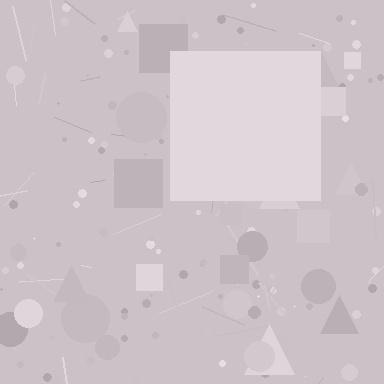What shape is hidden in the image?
A square is hidden in the image.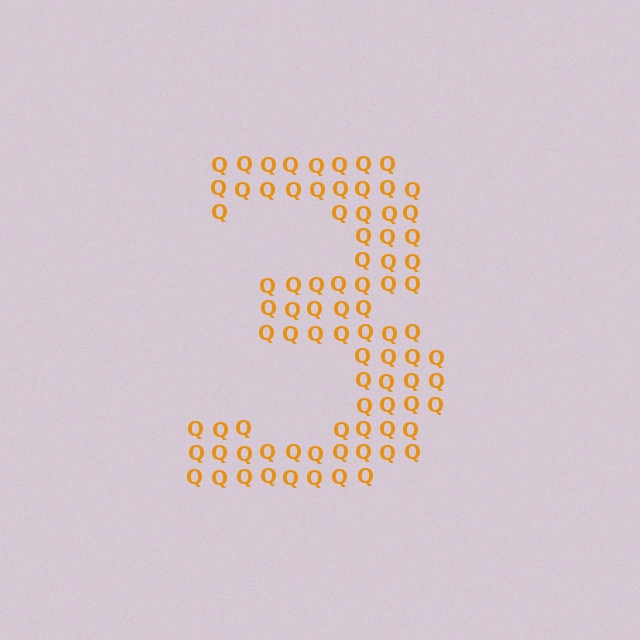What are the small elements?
The small elements are letter Q's.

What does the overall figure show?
The overall figure shows the digit 3.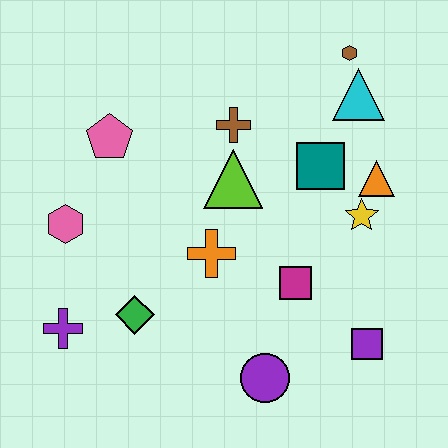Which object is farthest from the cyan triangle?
The purple cross is farthest from the cyan triangle.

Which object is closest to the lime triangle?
The brown cross is closest to the lime triangle.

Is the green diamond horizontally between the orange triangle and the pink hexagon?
Yes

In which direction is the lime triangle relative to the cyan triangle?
The lime triangle is to the left of the cyan triangle.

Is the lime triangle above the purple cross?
Yes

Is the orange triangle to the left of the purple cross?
No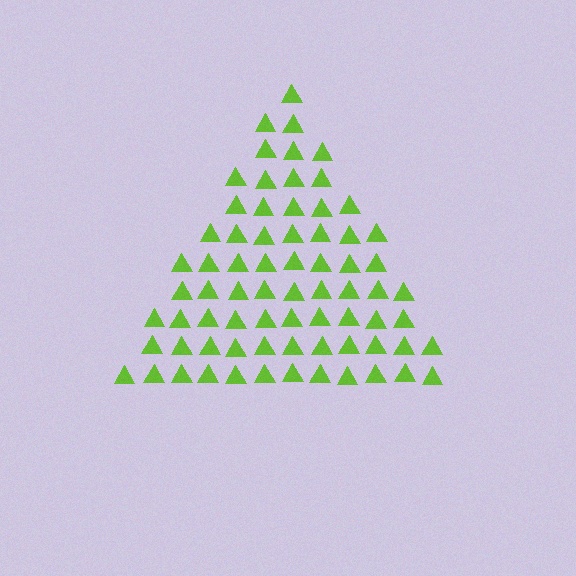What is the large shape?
The large shape is a triangle.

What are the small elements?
The small elements are triangles.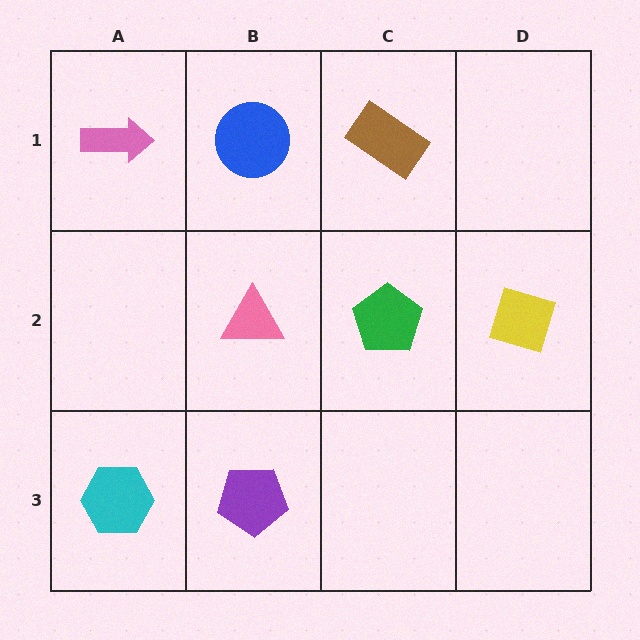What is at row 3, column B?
A purple pentagon.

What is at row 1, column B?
A blue circle.